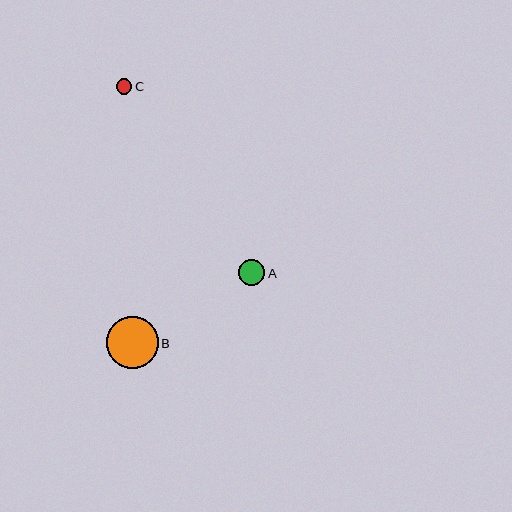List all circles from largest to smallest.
From largest to smallest: B, A, C.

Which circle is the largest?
Circle B is the largest with a size of approximately 52 pixels.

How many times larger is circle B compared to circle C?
Circle B is approximately 3.3 times the size of circle C.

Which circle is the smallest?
Circle C is the smallest with a size of approximately 16 pixels.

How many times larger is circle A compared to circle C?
Circle A is approximately 1.7 times the size of circle C.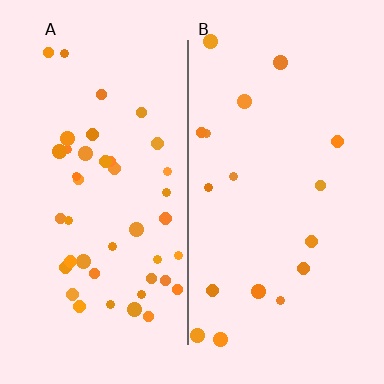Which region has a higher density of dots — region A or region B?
A (the left).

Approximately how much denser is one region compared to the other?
Approximately 2.5× — region A over region B.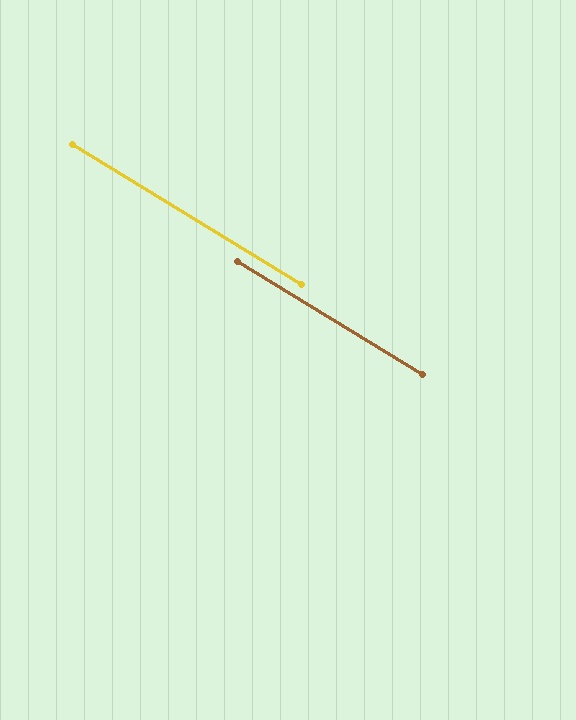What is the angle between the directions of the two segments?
Approximately 0 degrees.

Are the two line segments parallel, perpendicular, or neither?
Parallel — their directions differ by only 0.1°.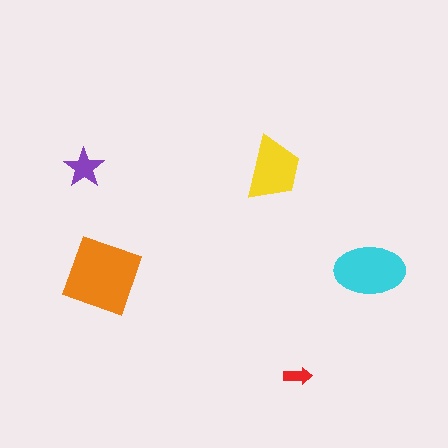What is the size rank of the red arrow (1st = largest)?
5th.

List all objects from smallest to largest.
The red arrow, the purple star, the yellow trapezoid, the cyan ellipse, the orange diamond.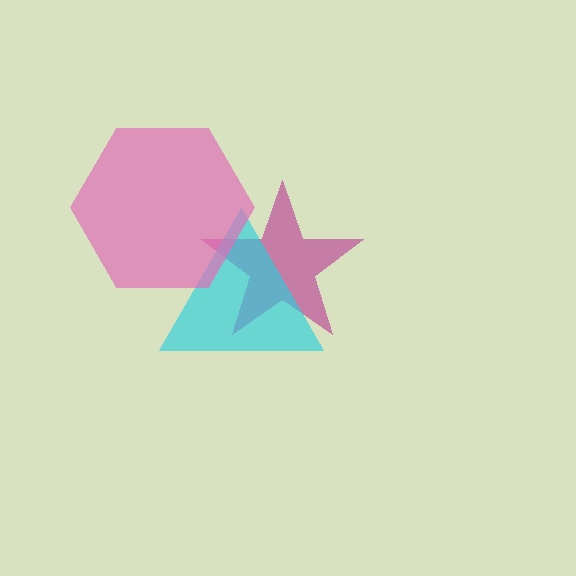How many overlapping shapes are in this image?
There are 3 overlapping shapes in the image.